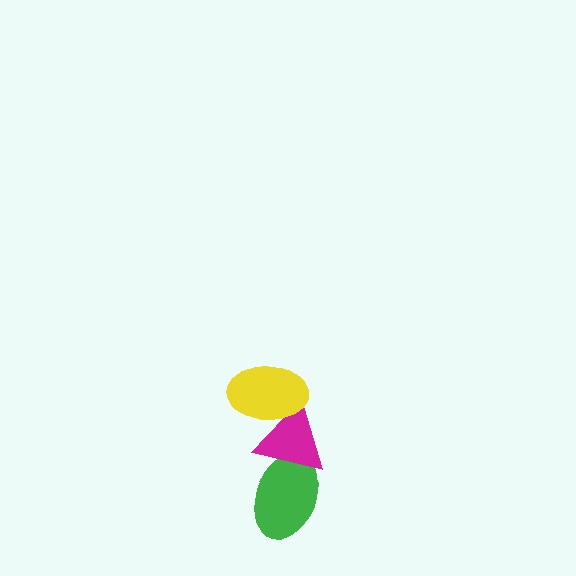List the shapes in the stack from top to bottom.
From top to bottom: the yellow ellipse, the magenta triangle, the green ellipse.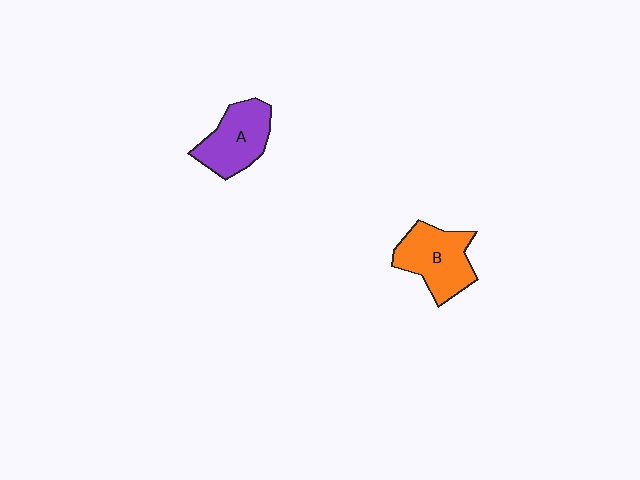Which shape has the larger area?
Shape B (orange).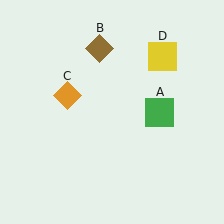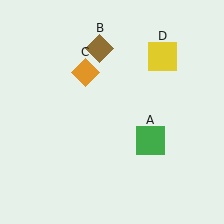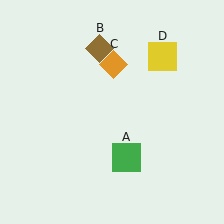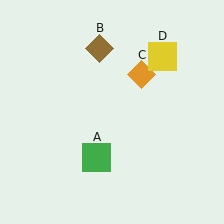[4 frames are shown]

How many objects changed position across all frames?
2 objects changed position: green square (object A), orange diamond (object C).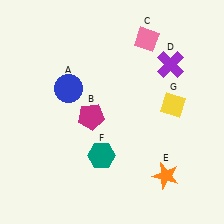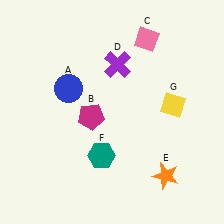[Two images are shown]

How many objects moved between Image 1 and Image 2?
1 object moved between the two images.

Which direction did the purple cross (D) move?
The purple cross (D) moved left.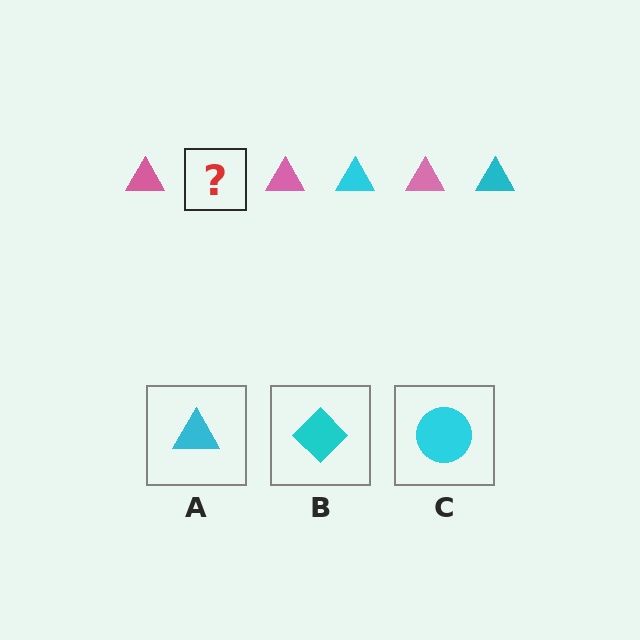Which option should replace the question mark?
Option A.